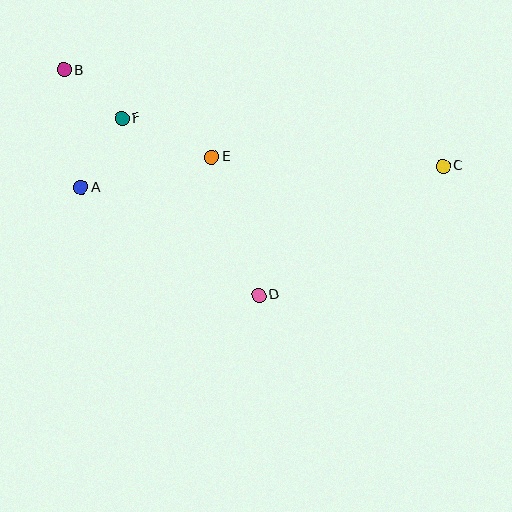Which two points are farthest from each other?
Points B and C are farthest from each other.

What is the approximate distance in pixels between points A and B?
The distance between A and B is approximately 119 pixels.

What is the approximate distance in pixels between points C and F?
The distance between C and F is approximately 325 pixels.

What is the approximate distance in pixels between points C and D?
The distance between C and D is approximately 225 pixels.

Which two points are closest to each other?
Points B and F are closest to each other.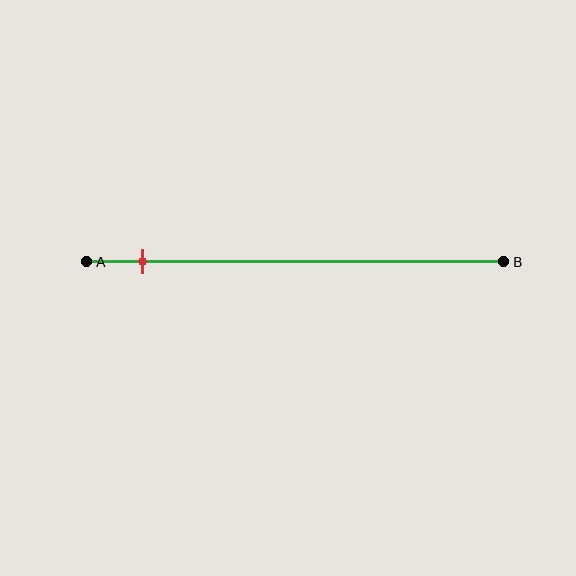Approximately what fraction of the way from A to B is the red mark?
The red mark is approximately 15% of the way from A to B.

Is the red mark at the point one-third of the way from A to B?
No, the mark is at about 15% from A, not at the 33% one-third point.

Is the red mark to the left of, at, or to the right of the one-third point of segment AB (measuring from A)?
The red mark is to the left of the one-third point of segment AB.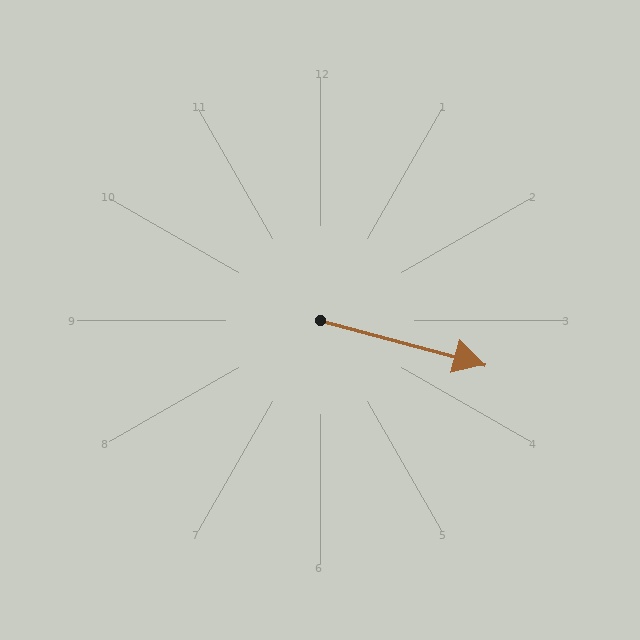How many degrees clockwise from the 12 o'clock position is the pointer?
Approximately 105 degrees.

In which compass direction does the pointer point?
East.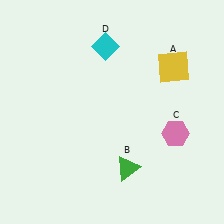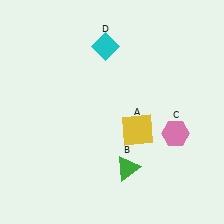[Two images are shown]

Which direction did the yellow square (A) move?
The yellow square (A) moved down.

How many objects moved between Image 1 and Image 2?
1 object moved between the two images.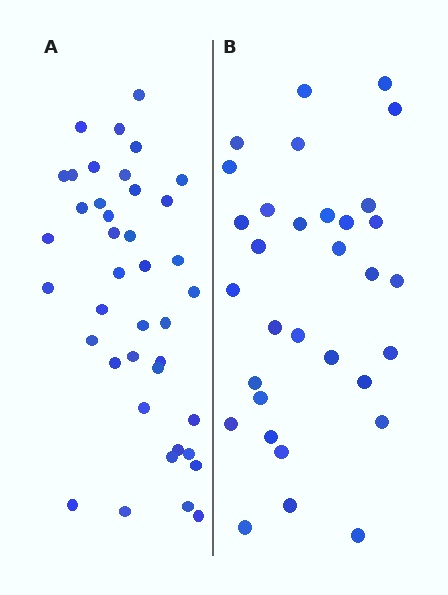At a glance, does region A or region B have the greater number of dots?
Region A (the left region) has more dots.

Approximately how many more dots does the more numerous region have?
Region A has roughly 8 or so more dots than region B.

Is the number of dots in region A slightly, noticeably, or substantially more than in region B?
Region A has noticeably more, but not dramatically so. The ratio is roughly 1.2 to 1.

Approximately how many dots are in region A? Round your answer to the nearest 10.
About 40 dots.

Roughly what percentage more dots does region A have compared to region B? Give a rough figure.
About 25% more.